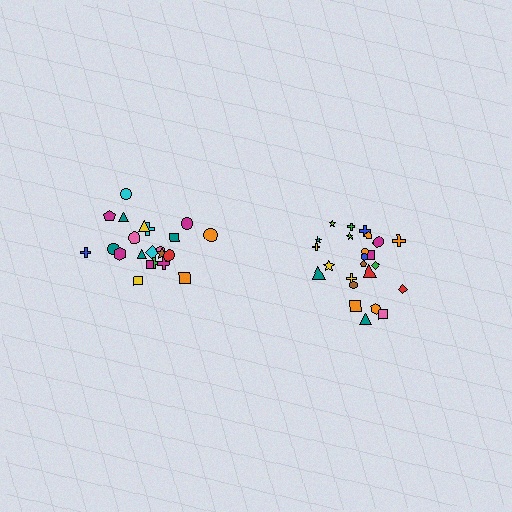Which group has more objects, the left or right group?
The right group.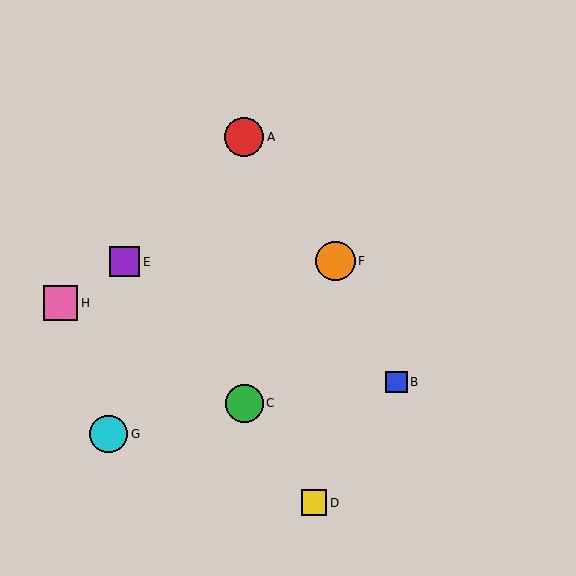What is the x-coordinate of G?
Object G is at x≈109.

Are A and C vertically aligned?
Yes, both are at x≈244.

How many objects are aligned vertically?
2 objects (A, C) are aligned vertically.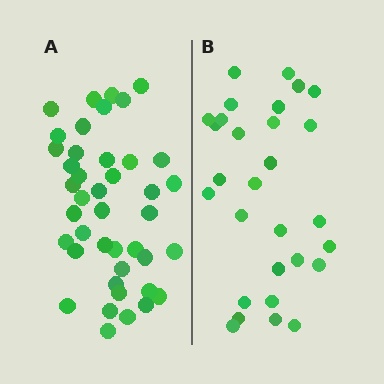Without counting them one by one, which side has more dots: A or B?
Region A (the left region) has more dots.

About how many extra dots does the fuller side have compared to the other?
Region A has approximately 15 more dots than region B.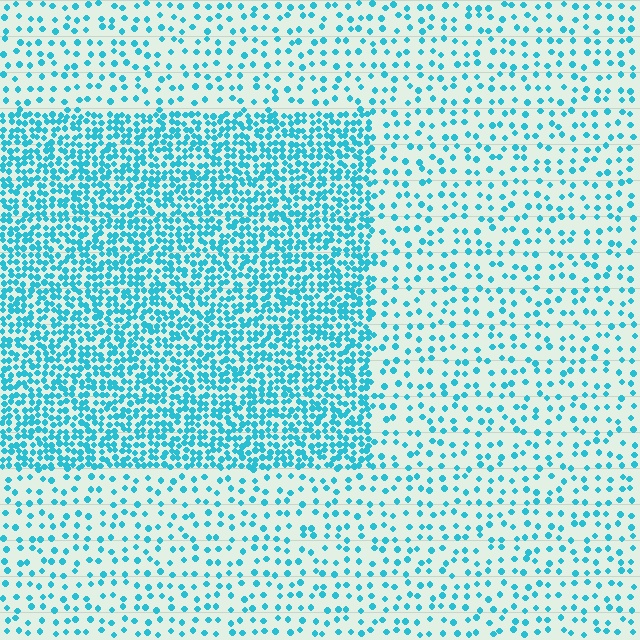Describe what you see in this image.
The image contains small cyan elements arranged at two different densities. A rectangle-shaped region is visible where the elements are more densely packed than the surrounding area.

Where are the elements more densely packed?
The elements are more densely packed inside the rectangle boundary.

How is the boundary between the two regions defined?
The boundary is defined by a change in element density (approximately 2.8x ratio). All elements are the same color, size, and shape.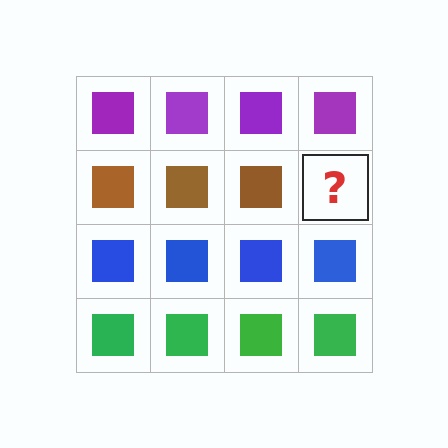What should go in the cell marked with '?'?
The missing cell should contain a brown square.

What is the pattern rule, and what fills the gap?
The rule is that each row has a consistent color. The gap should be filled with a brown square.